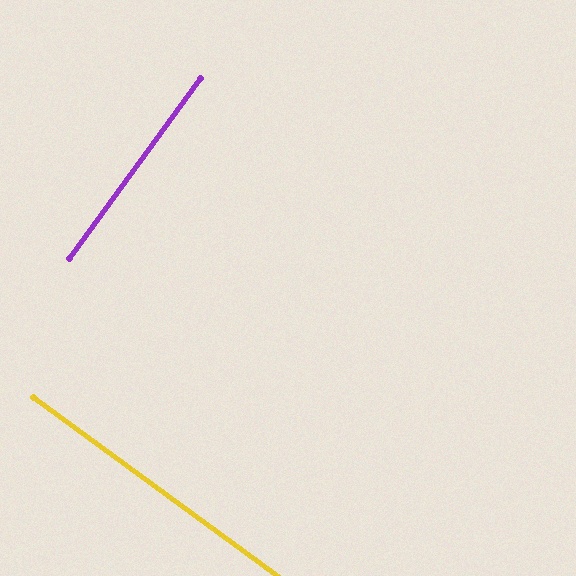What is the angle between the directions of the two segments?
Approximately 90 degrees.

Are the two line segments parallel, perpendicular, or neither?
Perpendicular — they meet at approximately 90°.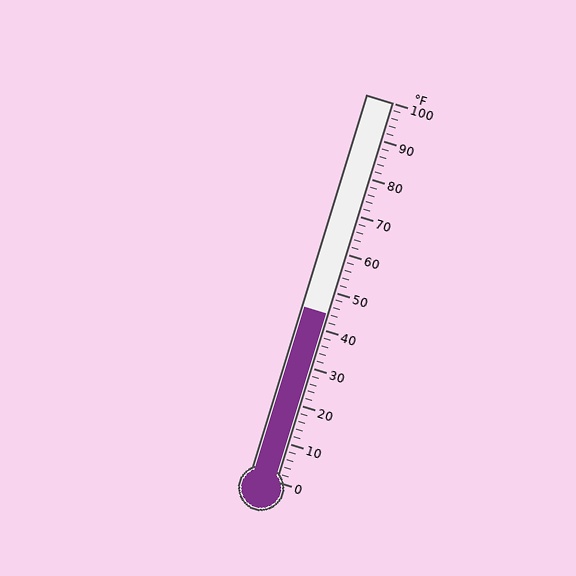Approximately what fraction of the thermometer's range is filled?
The thermometer is filled to approximately 45% of its range.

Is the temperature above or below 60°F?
The temperature is below 60°F.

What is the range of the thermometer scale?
The thermometer scale ranges from 0°F to 100°F.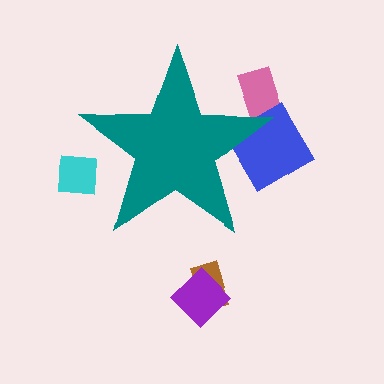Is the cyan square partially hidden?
Yes, the cyan square is partially hidden behind the teal star.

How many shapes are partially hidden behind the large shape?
3 shapes are partially hidden.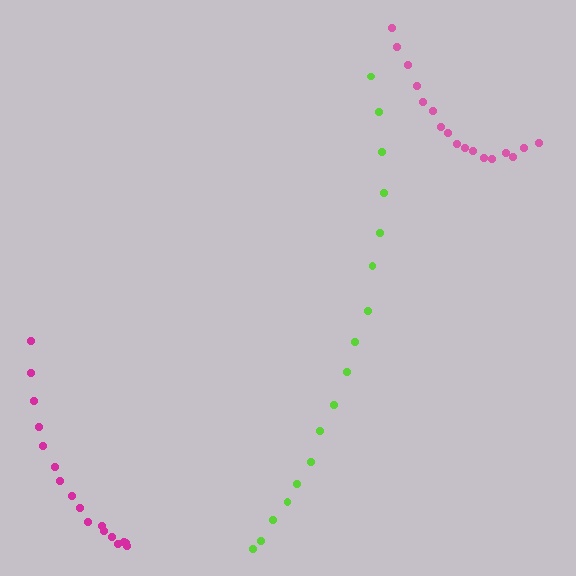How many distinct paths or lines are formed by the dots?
There are 3 distinct paths.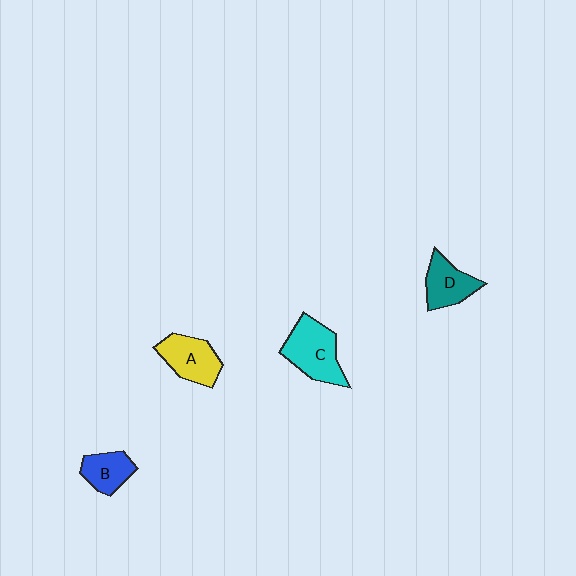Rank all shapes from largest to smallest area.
From largest to smallest: C (cyan), A (yellow), D (teal), B (blue).